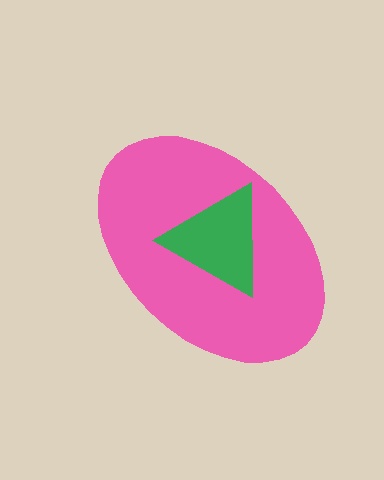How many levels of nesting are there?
2.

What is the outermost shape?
The pink ellipse.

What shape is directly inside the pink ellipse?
The green triangle.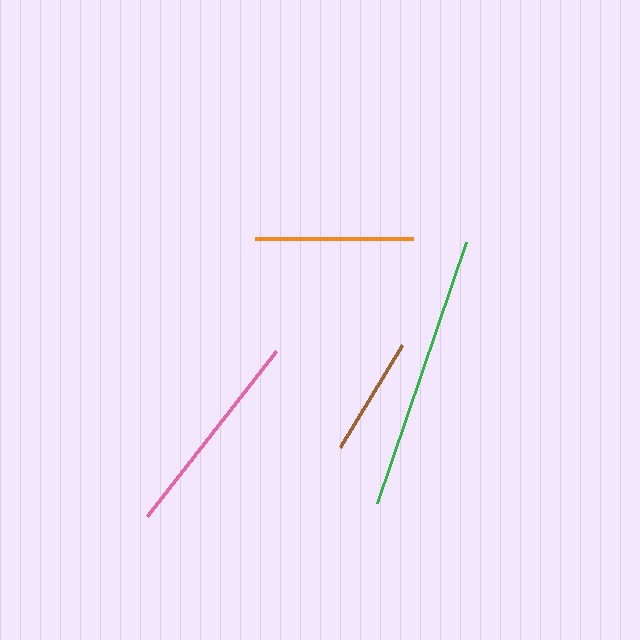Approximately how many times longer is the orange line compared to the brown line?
The orange line is approximately 1.3 times the length of the brown line.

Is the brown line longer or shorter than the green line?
The green line is longer than the brown line.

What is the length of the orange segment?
The orange segment is approximately 157 pixels long.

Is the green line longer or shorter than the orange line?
The green line is longer than the orange line.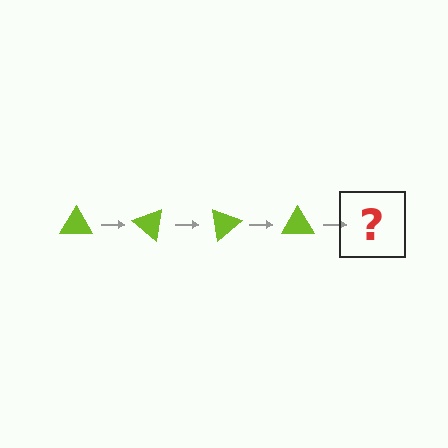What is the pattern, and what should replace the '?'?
The pattern is that the triangle rotates 40 degrees each step. The '?' should be a lime triangle rotated 160 degrees.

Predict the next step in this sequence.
The next step is a lime triangle rotated 160 degrees.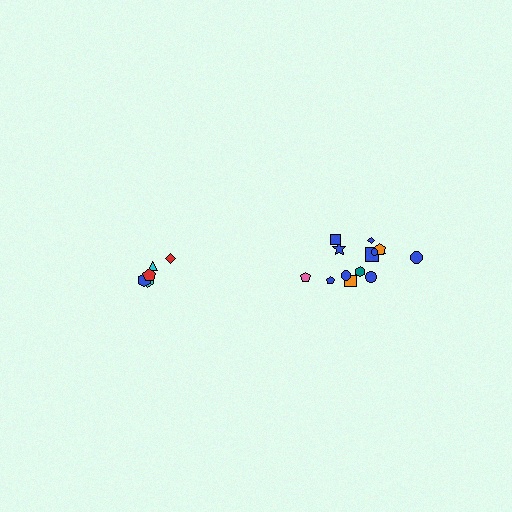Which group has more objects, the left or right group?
The right group.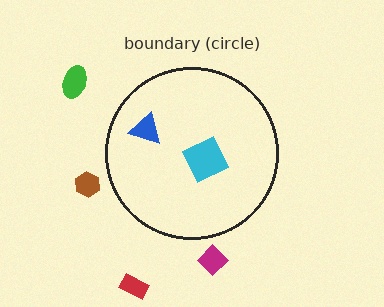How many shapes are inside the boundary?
2 inside, 4 outside.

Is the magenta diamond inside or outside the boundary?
Outside.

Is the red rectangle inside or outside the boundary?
Outside.